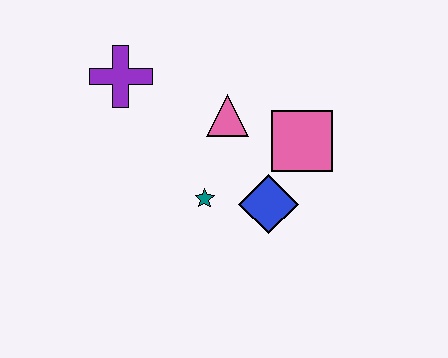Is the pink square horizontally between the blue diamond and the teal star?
No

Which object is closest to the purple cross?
The pink triangle is closest to the purple cross.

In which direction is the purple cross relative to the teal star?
The purple cross is above the teal star.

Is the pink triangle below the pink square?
No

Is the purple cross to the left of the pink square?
Yes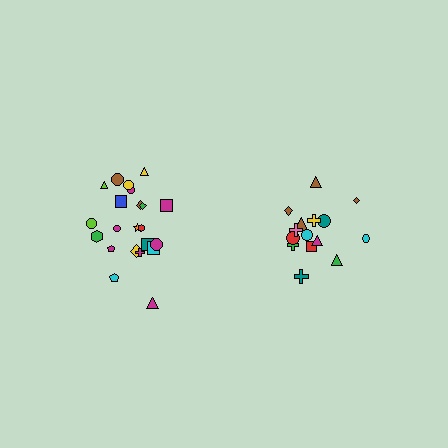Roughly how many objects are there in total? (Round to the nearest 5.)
Roughly 35 objects in total.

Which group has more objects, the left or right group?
The left group.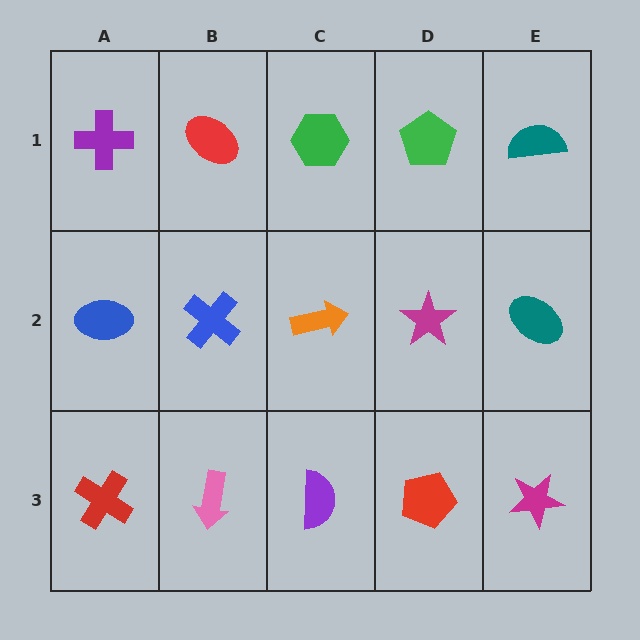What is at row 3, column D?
A red pentagon.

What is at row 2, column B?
A blue cross.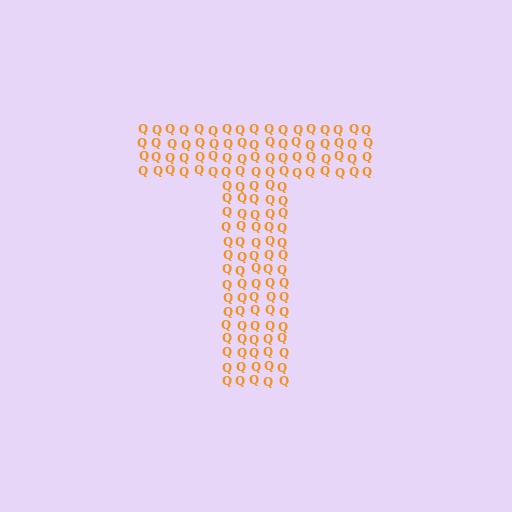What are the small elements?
The small elements are letter Q's.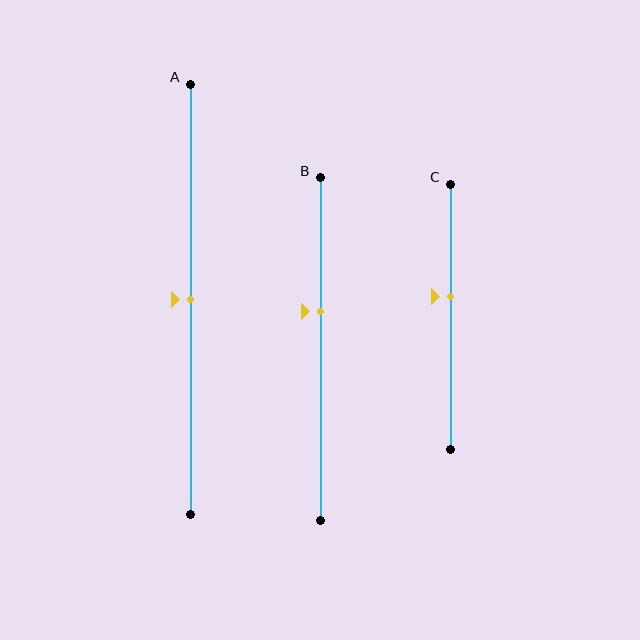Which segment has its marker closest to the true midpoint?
Segment A has its marker closest to the true midpoint.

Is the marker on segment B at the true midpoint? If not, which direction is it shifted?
No, the marker on segment B is shifted upward by about 11% of the segment length.